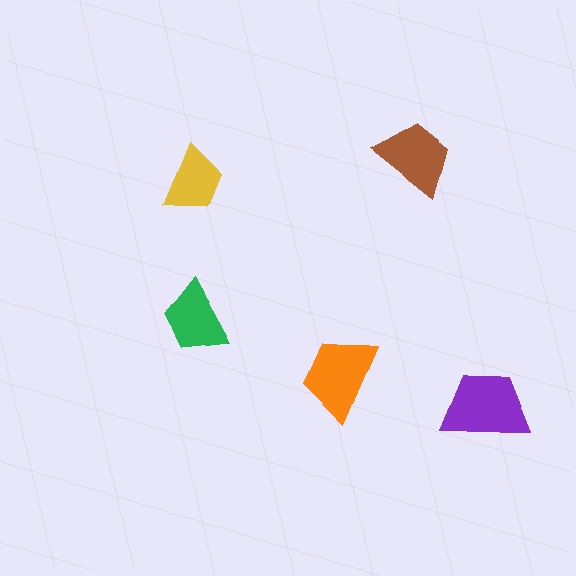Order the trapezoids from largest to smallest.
the purple one, the orange one, the brown one, the green one, the yellow one.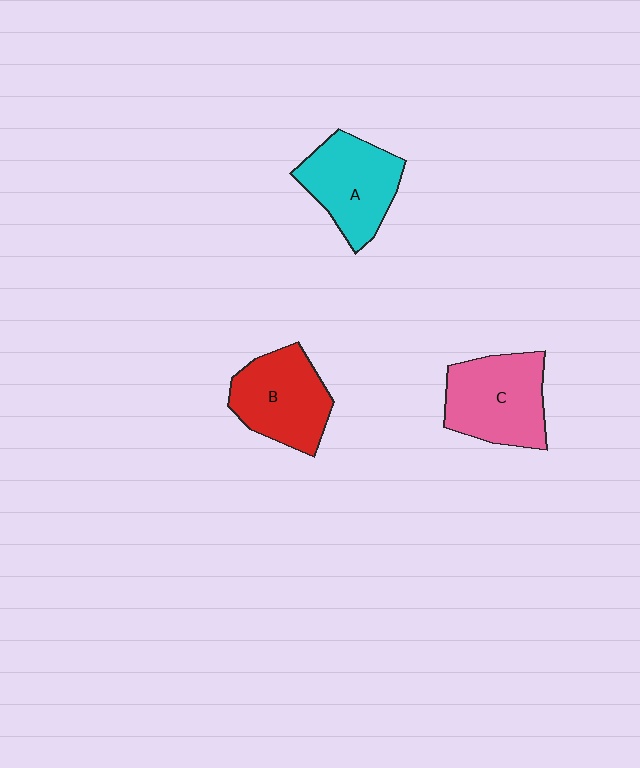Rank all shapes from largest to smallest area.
From largest to smallest: C (pink), A (cyan), B (red).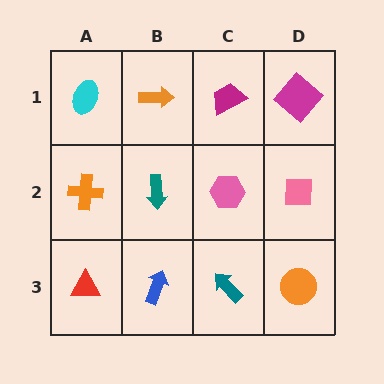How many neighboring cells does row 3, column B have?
3.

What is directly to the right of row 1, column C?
A magenta diamond.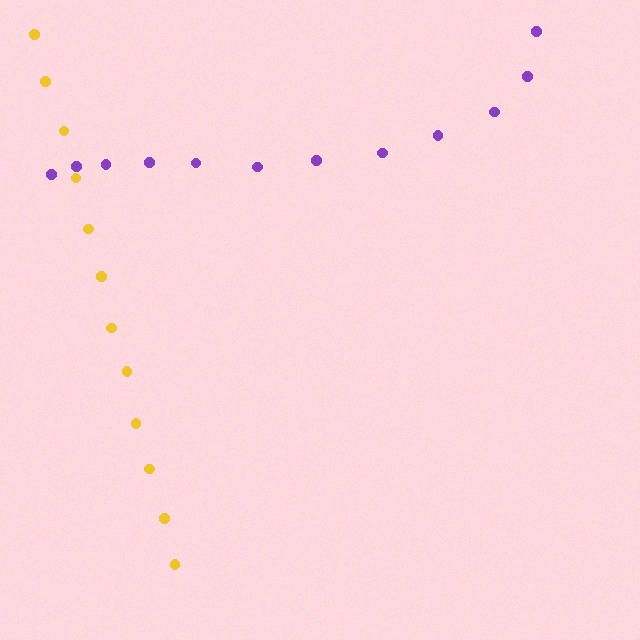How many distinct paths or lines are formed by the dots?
There are 2 distinct paths.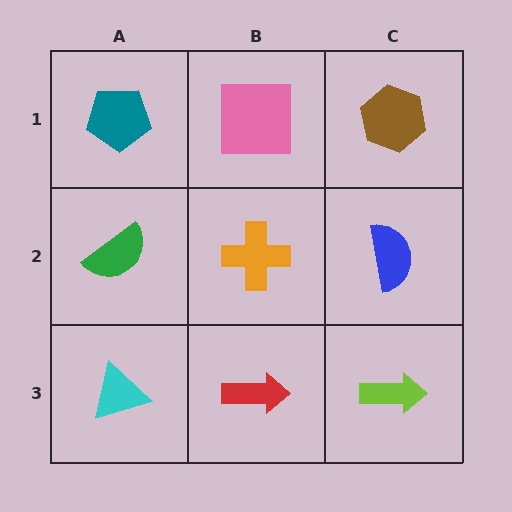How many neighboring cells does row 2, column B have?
4.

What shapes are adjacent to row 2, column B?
A pink square (row 1, column B), a red arrow (row 3, column B), a green semicircle (row 2, column A), a blue semicircle (row 2, column C).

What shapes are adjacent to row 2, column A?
A teal pentagon (row 1, column A), a cyan triangle (row 3, column A), an orange cross (row 2, column B).